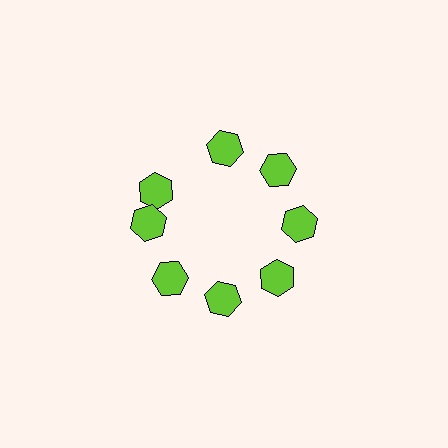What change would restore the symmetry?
The symmetry would be restored by rotating it back into even spacing with its neighbors so that all 8 hexagons sit at equal angles and equal distance from the center.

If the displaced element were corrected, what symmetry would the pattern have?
It would have 8-fold rotational symmetry — the pattern would map onto itself every 45 degrees.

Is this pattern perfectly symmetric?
No. The 8 lime hexagons are arranged in a ring, but one element near the 10 o'clock position is rotated out of alignment along the ring, breaking the 8-fold rotational symmetry.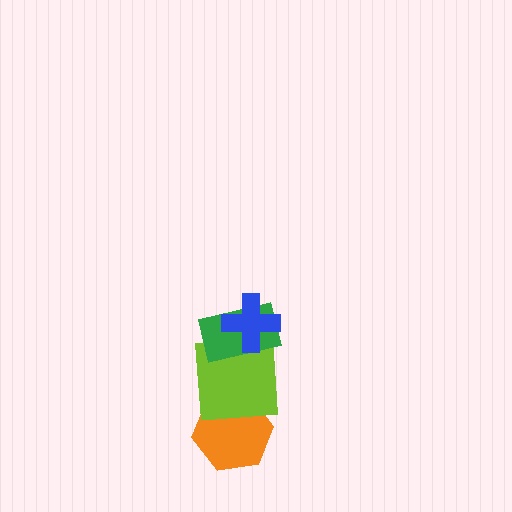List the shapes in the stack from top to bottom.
From top to bottom: the blue cross, the green rectangle, the lime square, the orange hexagon.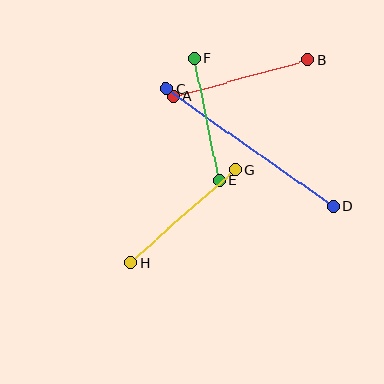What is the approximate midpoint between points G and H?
The midpoint is at approximately (183, 216) pixels.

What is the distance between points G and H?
The distance is approximately 139 pixels.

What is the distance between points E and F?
The distance is approximately 125 pixels.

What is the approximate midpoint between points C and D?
The midpoint is at approximately (250, 148) pixels.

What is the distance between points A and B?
The distance is approximately 140 pixels.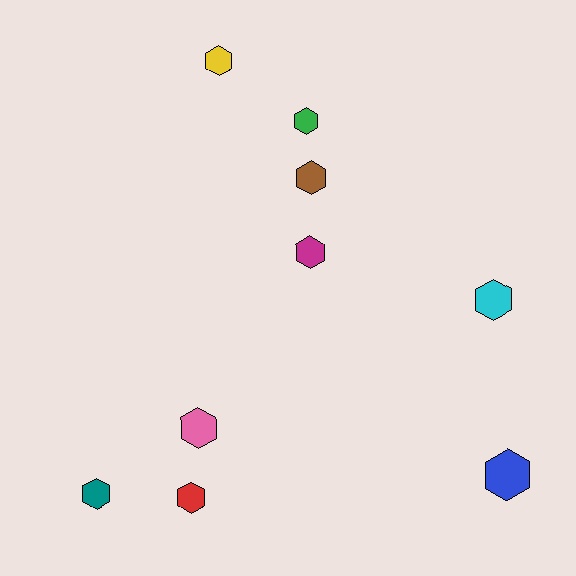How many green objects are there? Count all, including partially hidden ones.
There is 1 green object.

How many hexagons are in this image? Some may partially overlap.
There are 9 hexagons.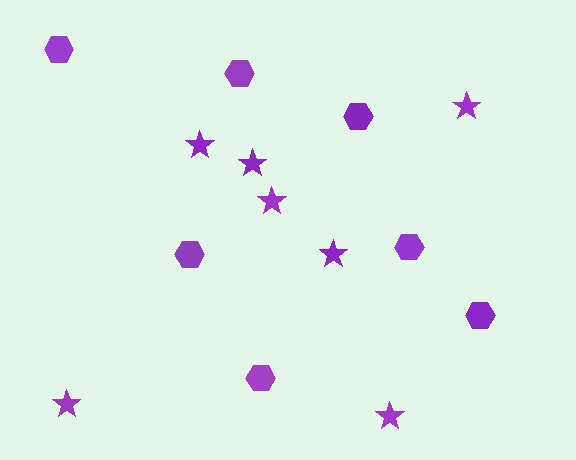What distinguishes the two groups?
There are 2 groups: one group of stars (7) and one group of hexagons (7).